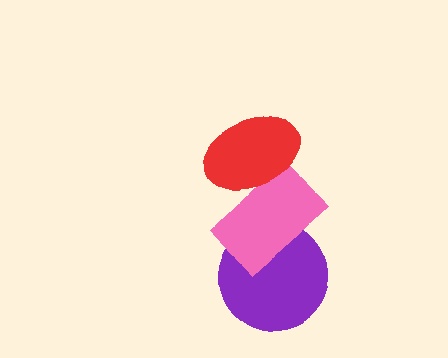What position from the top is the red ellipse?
The red ellipse is 1st from the top.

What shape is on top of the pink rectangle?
The red ellipse is on top of the pink rectangle.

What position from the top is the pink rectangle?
The pink rectangle is 2nd from the top.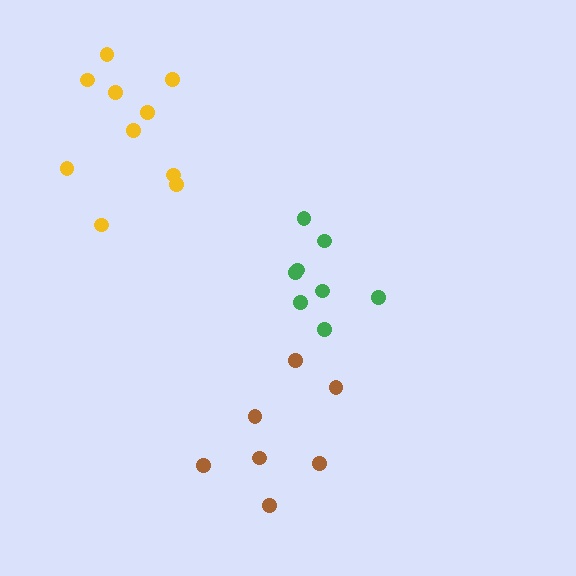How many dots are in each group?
Group 1: 8 dots, Group 2: 7 dots, Group 3: 10 dots (25 total).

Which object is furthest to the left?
The yellow cluster is leftmost.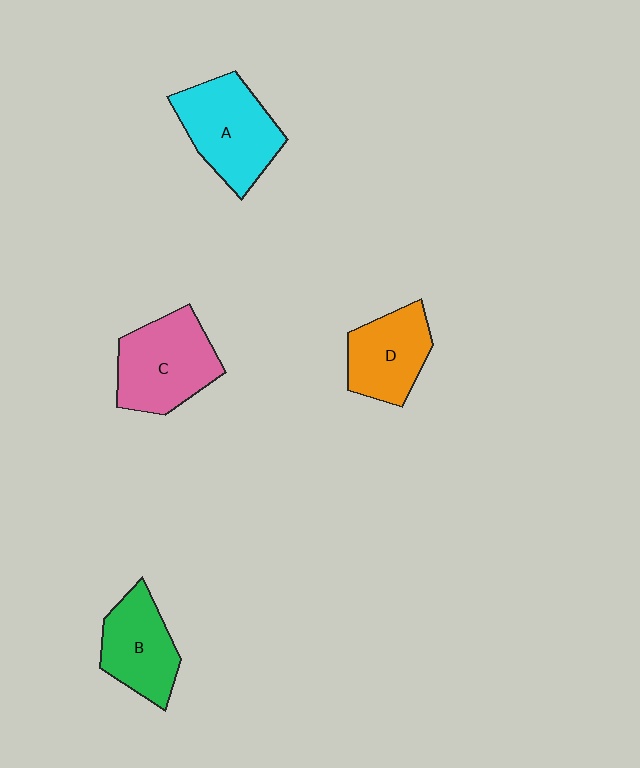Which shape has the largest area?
Shape A (cyan).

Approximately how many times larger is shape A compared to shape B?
Approximately 1.3 times.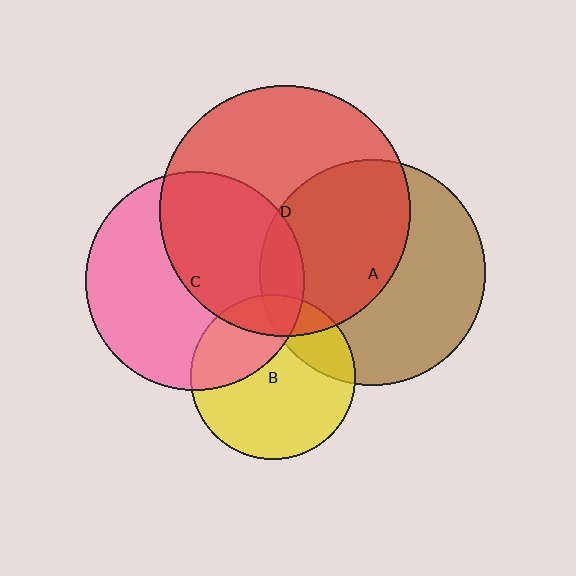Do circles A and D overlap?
Yes.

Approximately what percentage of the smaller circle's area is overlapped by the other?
Approximately 50%.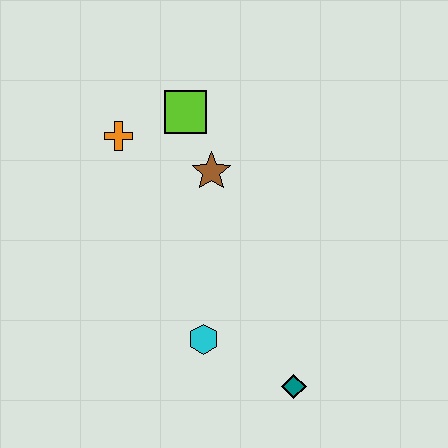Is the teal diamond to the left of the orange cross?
No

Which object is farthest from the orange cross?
The teal diamond is farthest from the orange cross.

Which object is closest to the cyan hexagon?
The teal diamond is closest to the cyan hexagon.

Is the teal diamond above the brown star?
No